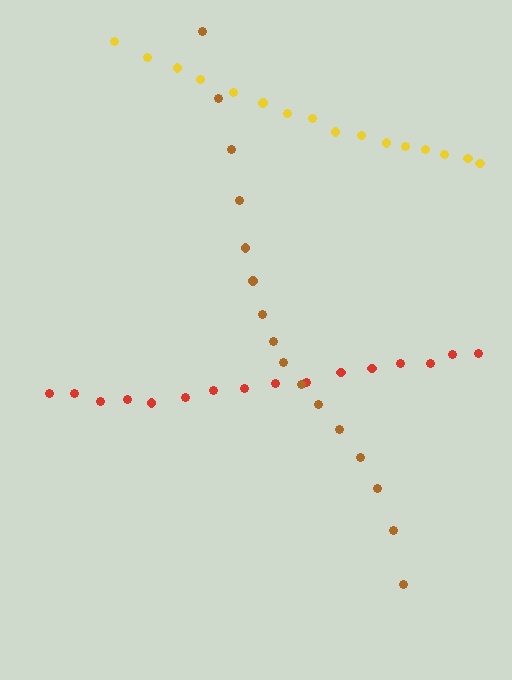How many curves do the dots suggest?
There are 3 distinct paths.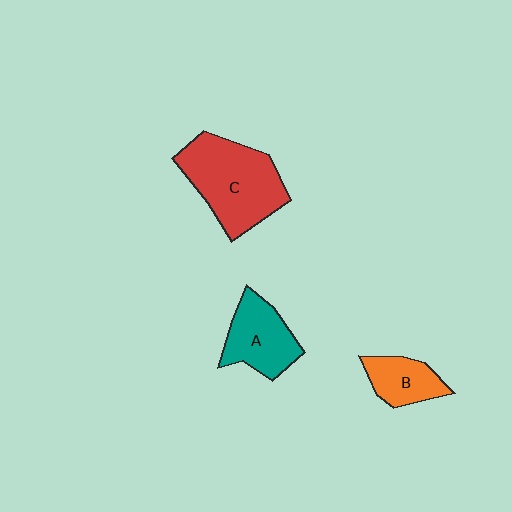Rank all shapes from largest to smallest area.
From largest to smallest: C (red), A (teal), B (orange).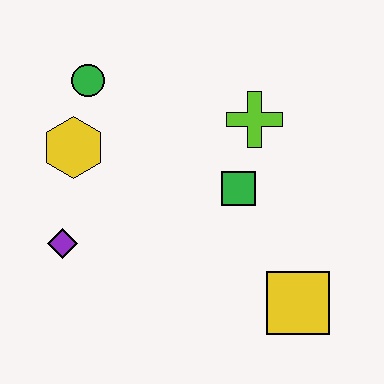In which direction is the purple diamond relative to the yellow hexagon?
The purple diamond is below the yellow hexagon.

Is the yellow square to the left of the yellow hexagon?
No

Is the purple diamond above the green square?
No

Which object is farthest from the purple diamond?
The yellow square is farthest from the purple diamond.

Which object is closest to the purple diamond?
The yellow hexagon is closest to the purple diamond.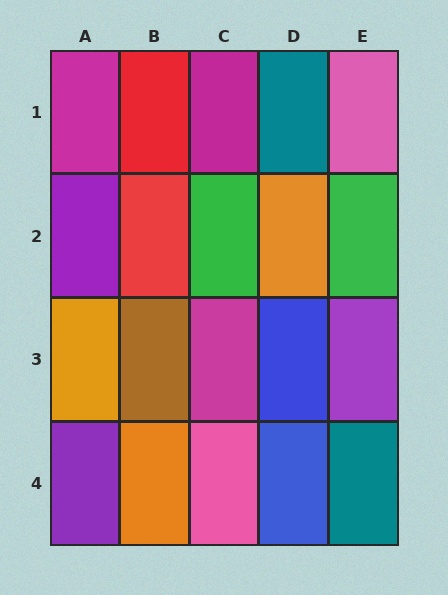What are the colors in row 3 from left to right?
Orange, brown, magenta, blue, purple.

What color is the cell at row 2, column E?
Green.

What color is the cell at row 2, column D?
Orange.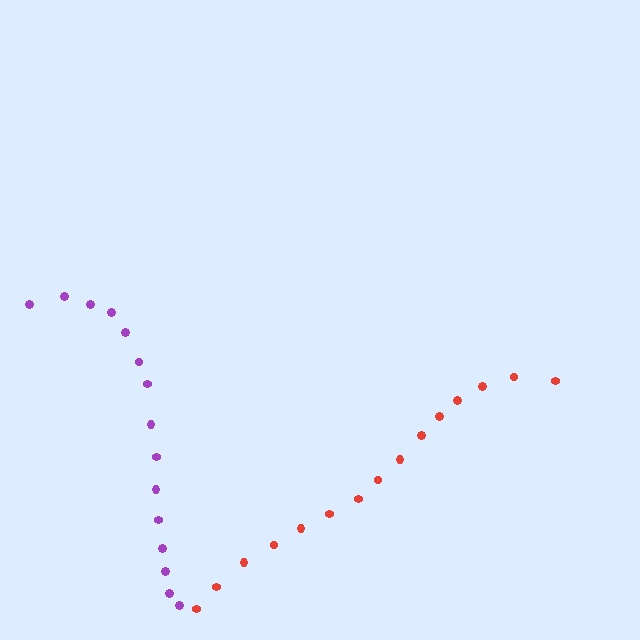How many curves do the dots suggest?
There are 2 distinct paths.